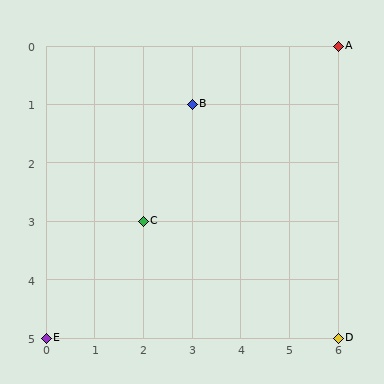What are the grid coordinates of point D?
Point D is at grid coordinates (6, 5).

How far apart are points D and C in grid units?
Points D and C are 4 columns and 2 rows apart (about 4.5 grid units diagonally).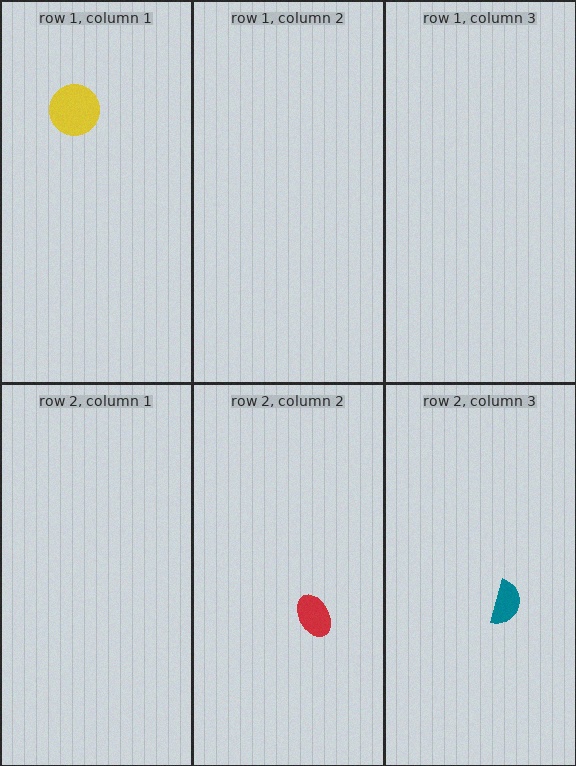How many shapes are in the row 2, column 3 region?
1.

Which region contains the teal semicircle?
The row 2, column 3 region.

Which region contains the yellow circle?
The row 1, column 1 region.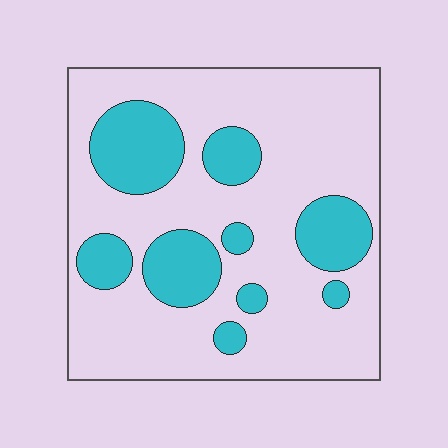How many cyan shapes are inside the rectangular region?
9.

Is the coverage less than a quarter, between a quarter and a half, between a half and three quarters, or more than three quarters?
Between a quarter and a half.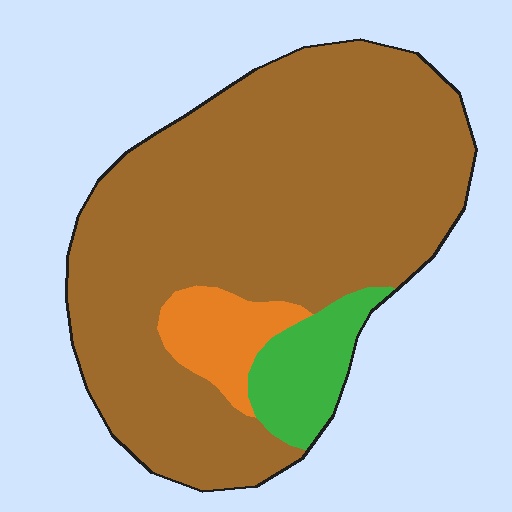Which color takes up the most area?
Brown, at roughly 80%.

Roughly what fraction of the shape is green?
Green covers 10% of the shape.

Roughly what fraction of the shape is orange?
Orange takes up about one tenth (1/10) of the shape.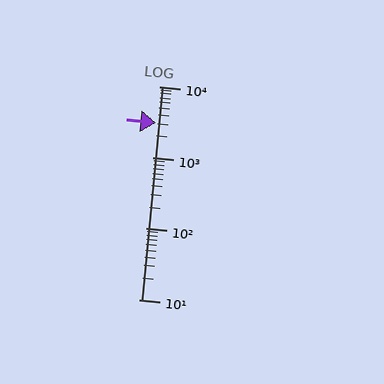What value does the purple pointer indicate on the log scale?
The pointer indicates approximately 3100.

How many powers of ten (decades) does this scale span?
The scale spans 3 decades, from 10 to 10000.